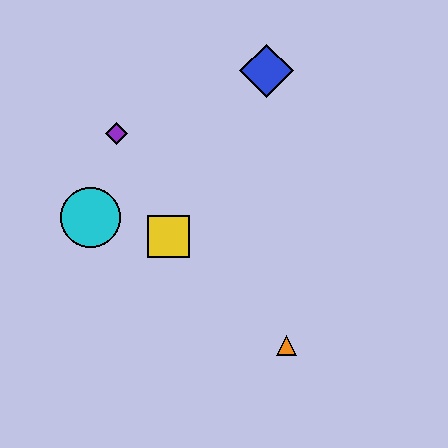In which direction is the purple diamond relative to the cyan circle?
The purple diamond is above the cyan circle.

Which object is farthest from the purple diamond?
The orange triangle is farthest from the purple diamond.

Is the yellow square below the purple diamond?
Yes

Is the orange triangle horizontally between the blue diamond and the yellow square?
No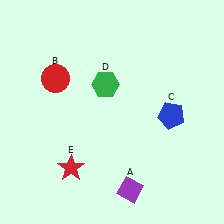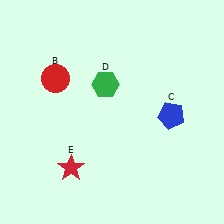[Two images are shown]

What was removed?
The purple diamond (A) was removed in Image 2.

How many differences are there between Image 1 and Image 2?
There is 1 difference between the two images.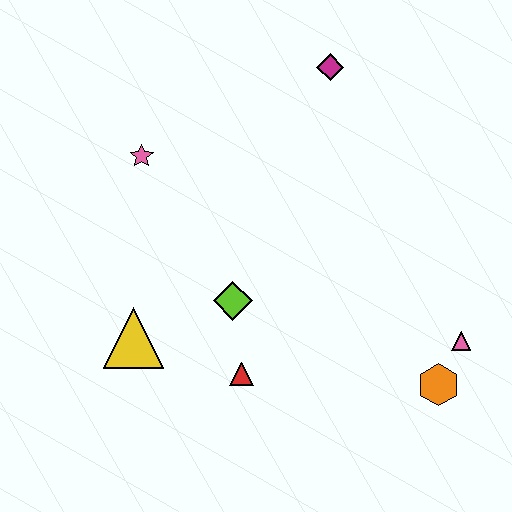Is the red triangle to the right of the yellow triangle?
Yes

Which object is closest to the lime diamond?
The red triangle is closest to the lime diamond.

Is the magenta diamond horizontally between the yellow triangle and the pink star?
No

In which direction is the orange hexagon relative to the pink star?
The orange hexagon is to the right of the pink star.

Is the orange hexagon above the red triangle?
No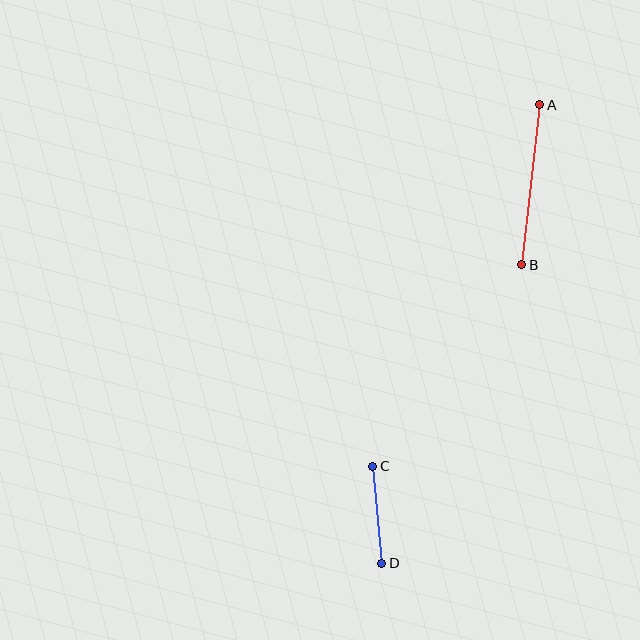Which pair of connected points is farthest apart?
Points A and B are farthest apart.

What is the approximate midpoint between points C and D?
The midpoint is at approximately (377, 515) pixels.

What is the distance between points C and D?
The distance is approximately 98 pixels.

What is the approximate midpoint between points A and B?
The midpoint is at approximately (531, 185) pixels.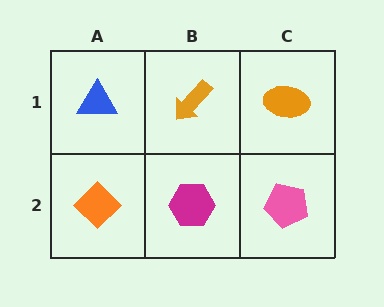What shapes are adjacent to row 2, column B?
An orange arrow (row 1, column B), an orange diamond (row 2, column A), a pink pentagon (row 2, column C).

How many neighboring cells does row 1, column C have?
2.